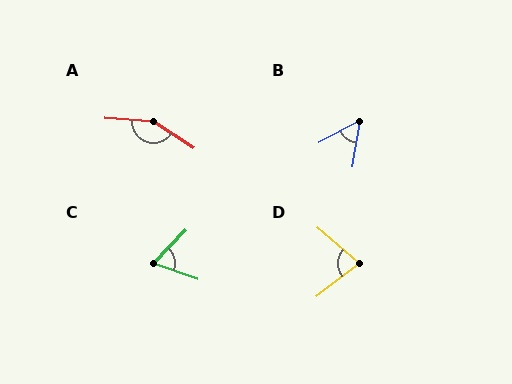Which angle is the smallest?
B, at approximately 53 degrees.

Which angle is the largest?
A, at approximately 152 degrees.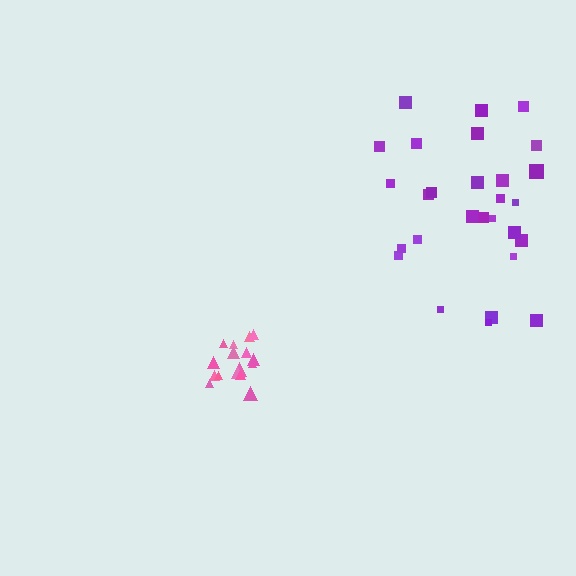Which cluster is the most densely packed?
Pink.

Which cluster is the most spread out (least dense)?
Purple.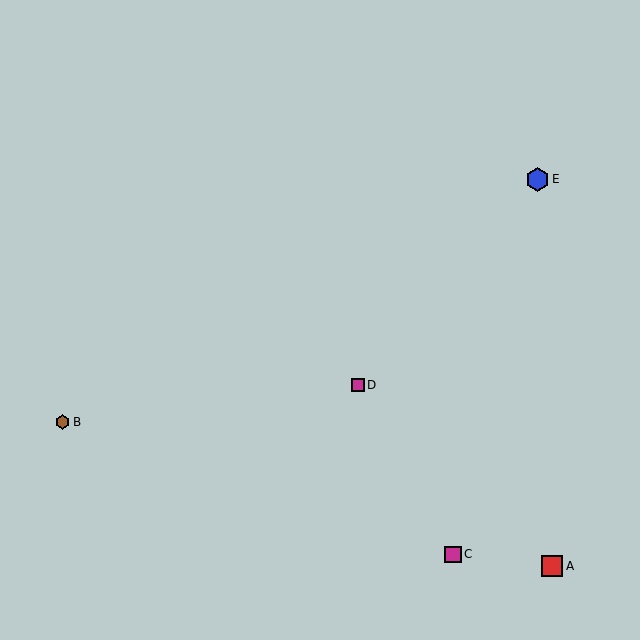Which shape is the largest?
The blue hexagon (labeled E) is the largest.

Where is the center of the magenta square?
The center of the magenta square is at (453, 554).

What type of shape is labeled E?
Shape E is a blue hexagon.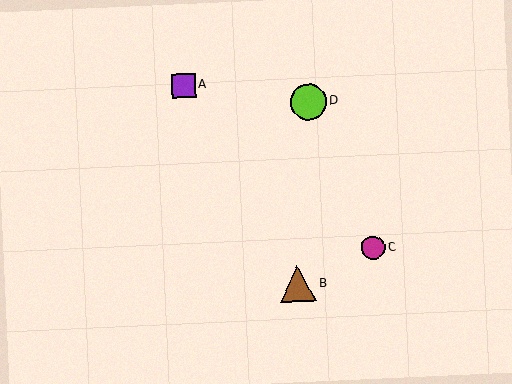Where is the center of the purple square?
The center of the purple square is at (184, 86).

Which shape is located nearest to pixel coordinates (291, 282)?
The brown triangle (labeled B) at (298, 284) is nearest to that location.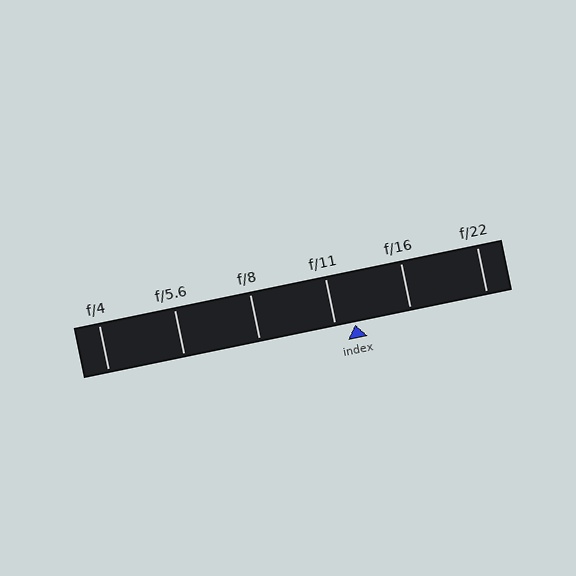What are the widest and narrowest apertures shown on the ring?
The widest aperture shown is f/4 and the narrowest is f/22.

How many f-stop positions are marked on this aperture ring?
There are 6 f-stop positions marked.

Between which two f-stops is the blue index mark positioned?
The index mark is between f/11 and f/16.